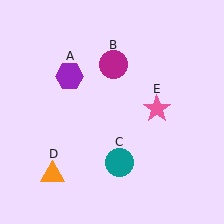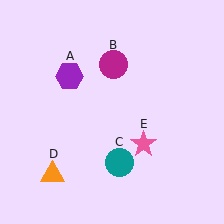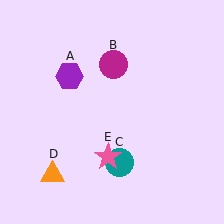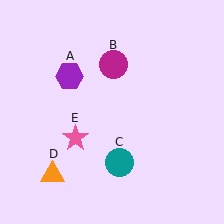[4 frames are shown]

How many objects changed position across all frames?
1 object changed position: pink star (object E).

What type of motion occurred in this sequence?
The pink star (object E) rotated clockwise around the center of the scene.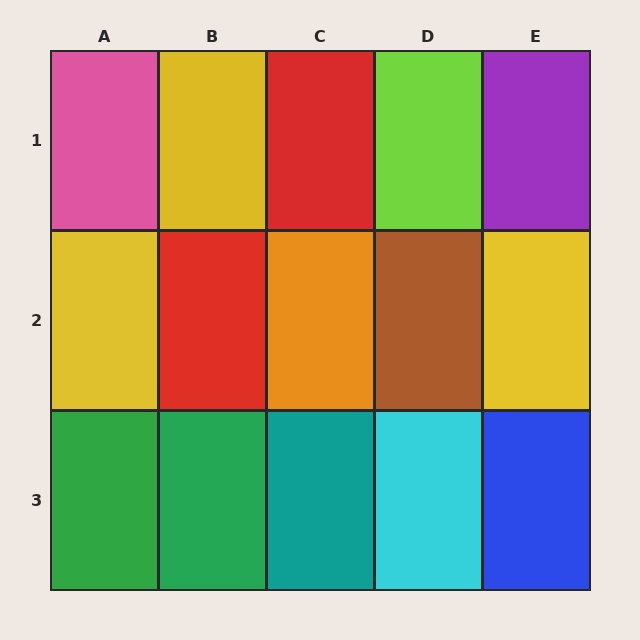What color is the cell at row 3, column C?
Teal.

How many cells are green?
2 cells are green.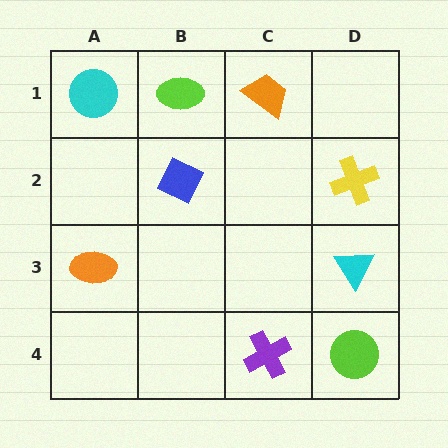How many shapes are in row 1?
3 shapes.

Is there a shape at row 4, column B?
No, that cell is empty.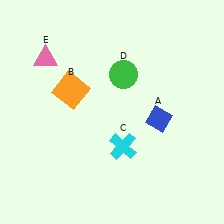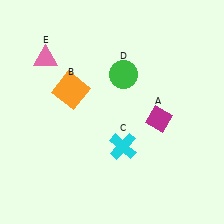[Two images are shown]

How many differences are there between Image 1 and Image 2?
There is 1 difference between the two images.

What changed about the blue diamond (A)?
In Image 1, A is blue. In Image 2, it changed to magenta.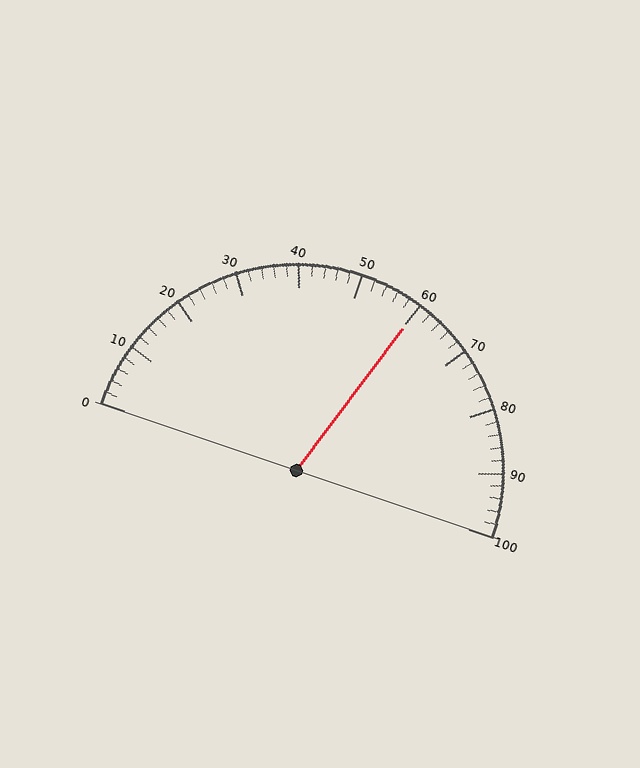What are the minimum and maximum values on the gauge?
The gauge ranges from 0 to 100.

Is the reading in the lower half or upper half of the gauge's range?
The reading is in the upper half of the range (0 to 100).